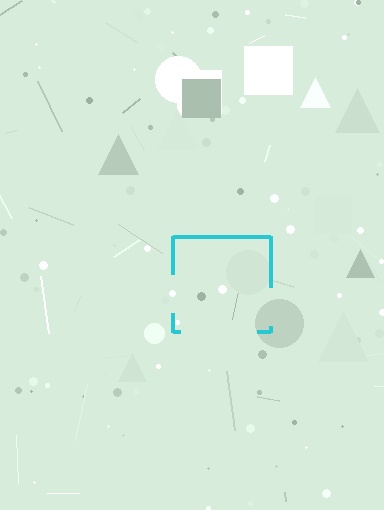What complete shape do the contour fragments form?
The contour fragments form a square.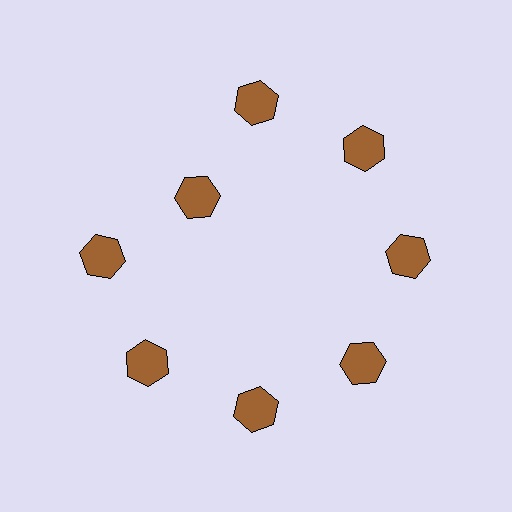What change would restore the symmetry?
The symmetry would be restored by moving it outward, back onto the ring so that all 8 hexagons sit at equal angles and equal distance from the center.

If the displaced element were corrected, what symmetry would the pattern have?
It would have 8-fold rotational symmetry — the pattern would map onto itself every 45 degrees.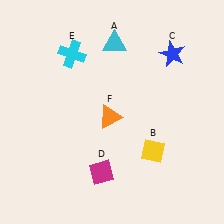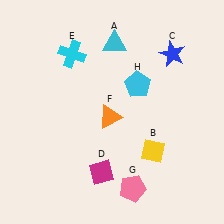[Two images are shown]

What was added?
A pink pentagon (G), a cyan pentagon (H) were added in Image 2.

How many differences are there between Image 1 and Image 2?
There are 2 differences between the two images.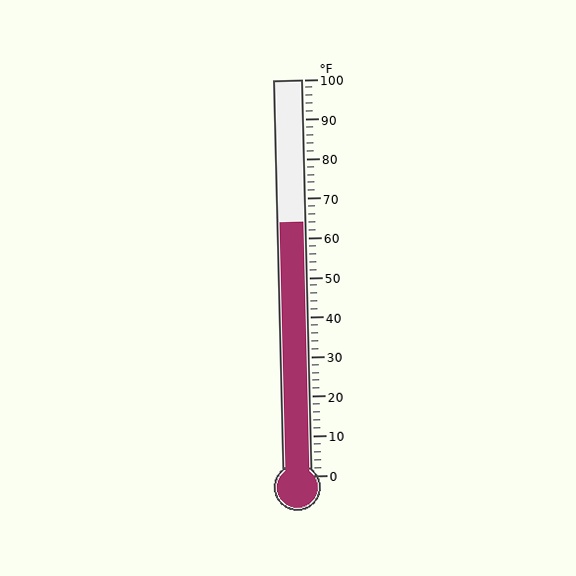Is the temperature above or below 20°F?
The temperature is above 20°F.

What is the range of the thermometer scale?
The thermometer scale ranges from 0°F to 100°F.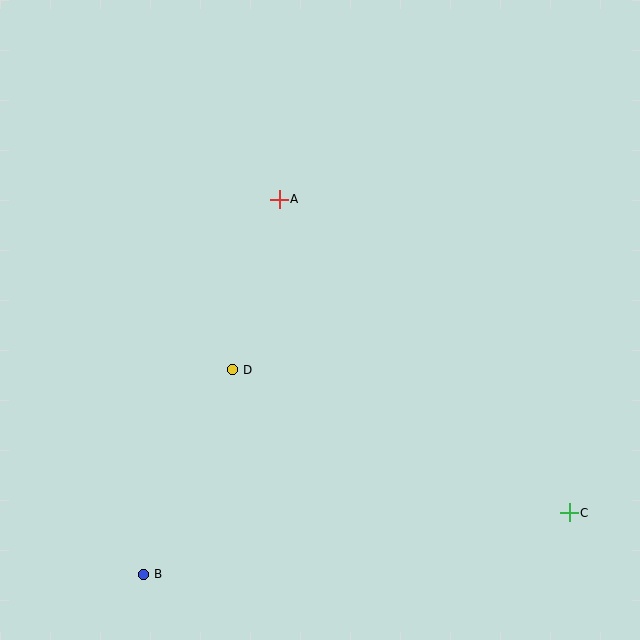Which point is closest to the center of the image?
Point D at (232, 370) is closest to the center.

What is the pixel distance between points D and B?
The distance between D and B is 223 pixels.